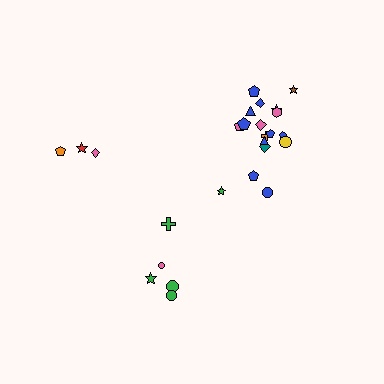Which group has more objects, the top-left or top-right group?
The top-right group.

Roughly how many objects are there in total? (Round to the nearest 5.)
Roughly 25 objects in total.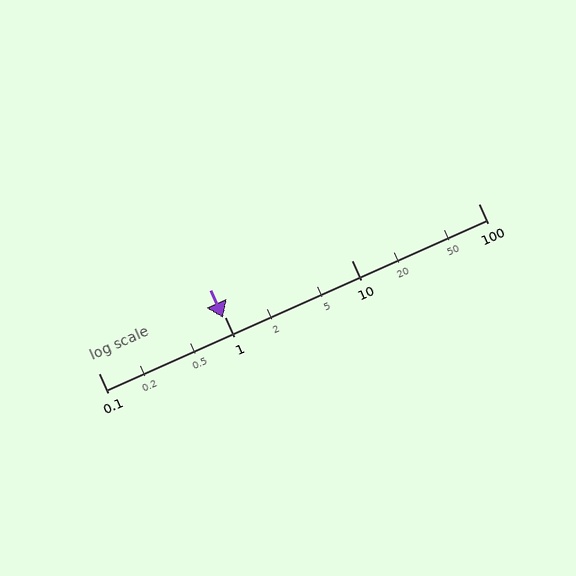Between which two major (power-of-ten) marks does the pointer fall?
The pointer is between 0.1 and 1.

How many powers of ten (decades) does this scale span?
The scale spans 3 decades, from 0.1 to 100.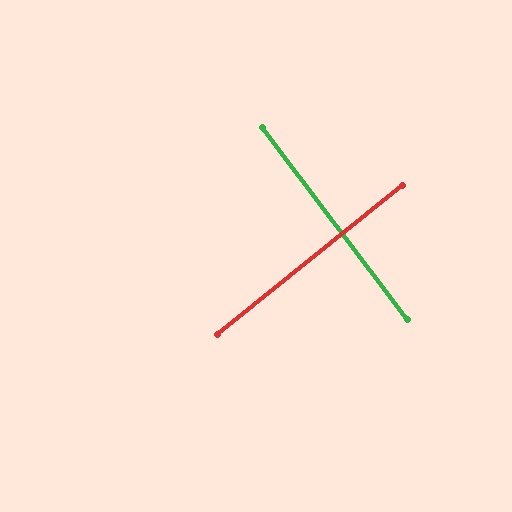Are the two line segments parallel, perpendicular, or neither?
Perpendicular — they meet at approximately 88°.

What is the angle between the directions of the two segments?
Approximately 88 degrees.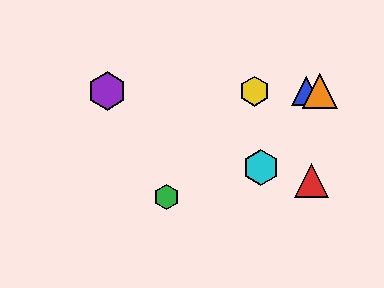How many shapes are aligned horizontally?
4 shapes (the blue triangle, the yellow hexagon, the purple hexagon, the orange triangle) are aligned horizontally.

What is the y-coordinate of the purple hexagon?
The purple hexagon is at y≈91.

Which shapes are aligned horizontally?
The blue triangle, the yellow hexagon, the purple hexagon, the orange triangle are aligned horizontally.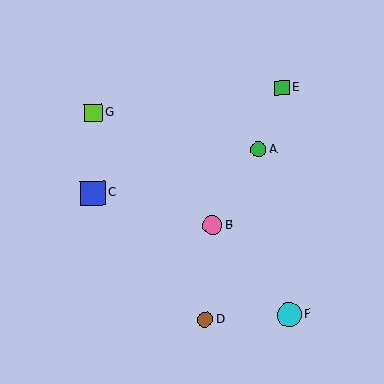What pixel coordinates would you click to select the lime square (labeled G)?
Click at (93, 113) to select the lime square G.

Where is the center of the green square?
The center of the green square is at (282, 88).